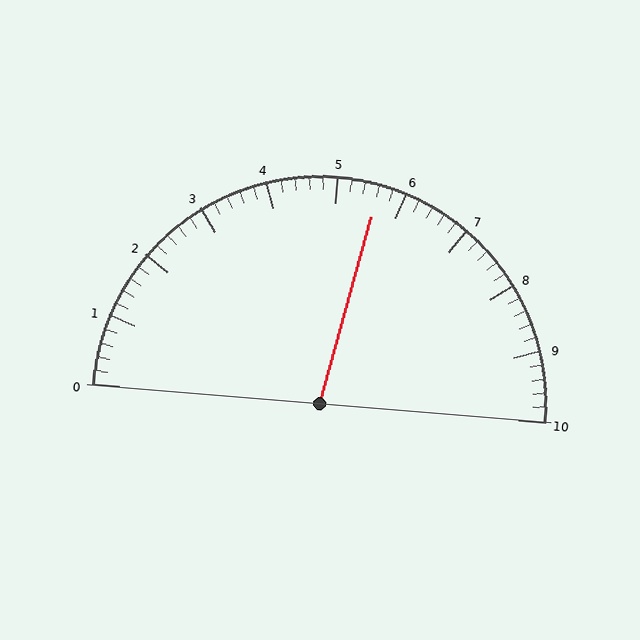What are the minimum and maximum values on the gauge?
The gauge ranges from 0 to 10.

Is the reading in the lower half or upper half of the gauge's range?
The reading is in the upper half of the range (0 to 10).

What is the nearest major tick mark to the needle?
The nearest major tick mark is 6.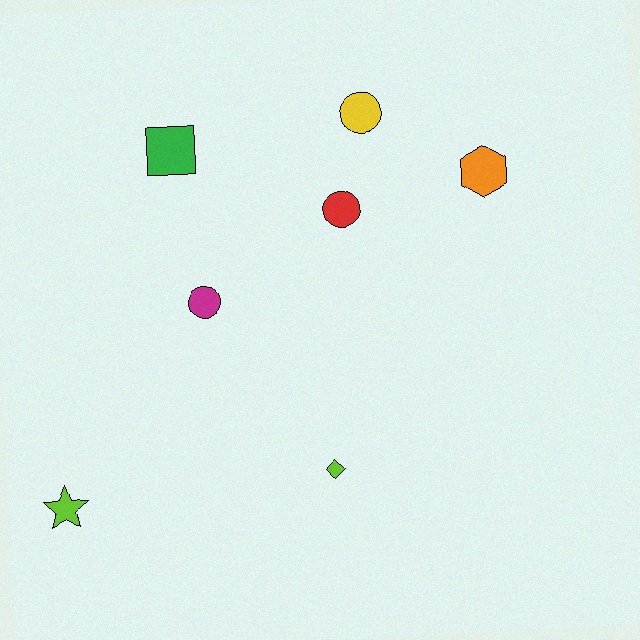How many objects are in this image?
There are 7 objects.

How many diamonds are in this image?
There is 1 diamond.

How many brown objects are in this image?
There are no brown objects.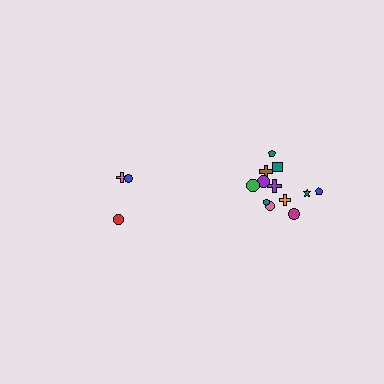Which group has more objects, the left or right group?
The right group.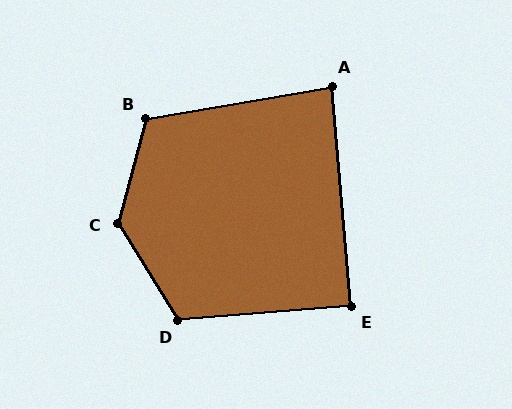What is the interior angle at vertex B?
Approximately 115 degrees (obtuse).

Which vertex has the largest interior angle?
C, at approximately 133 degrees.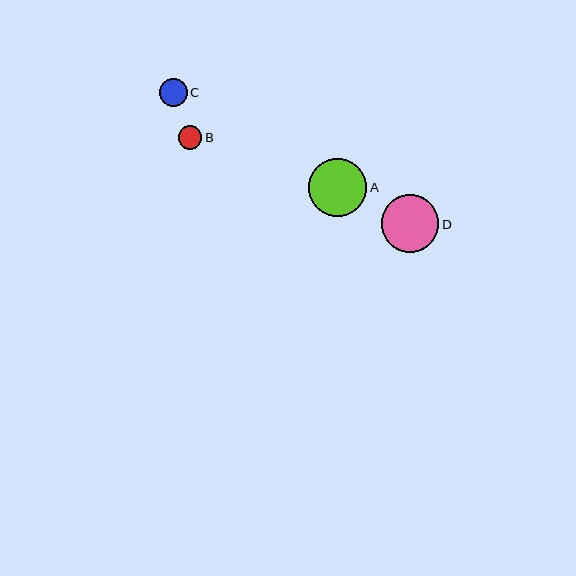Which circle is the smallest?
Circle B is the smallest with a size of approximately 23 pixels.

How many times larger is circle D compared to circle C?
Circle D is approximately 2.1 times the size of circle C.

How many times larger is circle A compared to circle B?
Circle A is approximately 2.5 times the size of circle B.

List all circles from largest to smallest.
From largest to smallest: A, D, C, B.